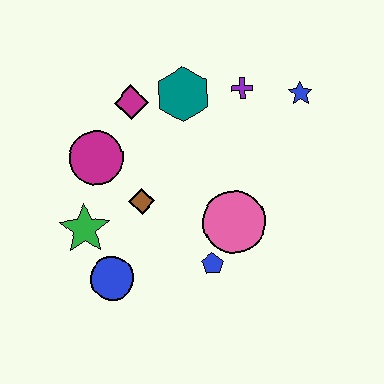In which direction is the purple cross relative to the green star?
The purple cross is to the right of the green star.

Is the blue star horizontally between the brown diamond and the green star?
No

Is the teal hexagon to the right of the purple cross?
No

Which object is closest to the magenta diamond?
The teal hexagon is closest to the magenta diamond.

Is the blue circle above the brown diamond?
No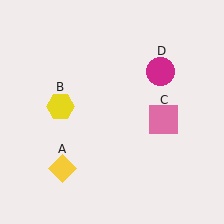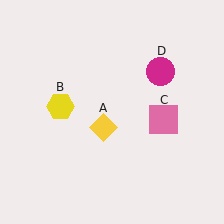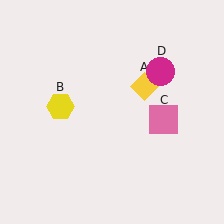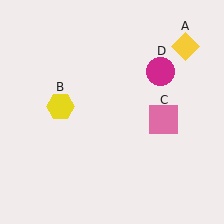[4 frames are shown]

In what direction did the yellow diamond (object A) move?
The yellow diamond (object A) moved up and to the right.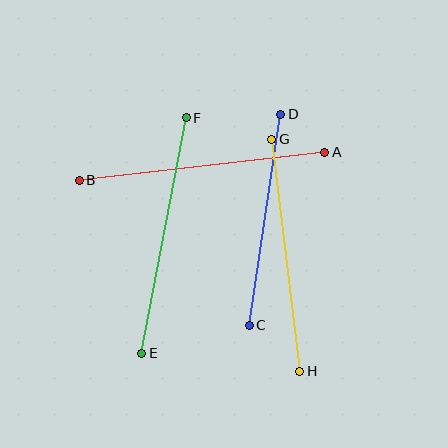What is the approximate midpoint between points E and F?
The midpoint is at approximately (164, 236) pixels.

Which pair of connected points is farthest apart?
Points A and B are farthest apart.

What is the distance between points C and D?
The distance is approximately 213 pixels.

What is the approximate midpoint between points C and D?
The midpoint is at approximately (265, 220) pixels.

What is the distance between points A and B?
The distance is approximately 247 pixels.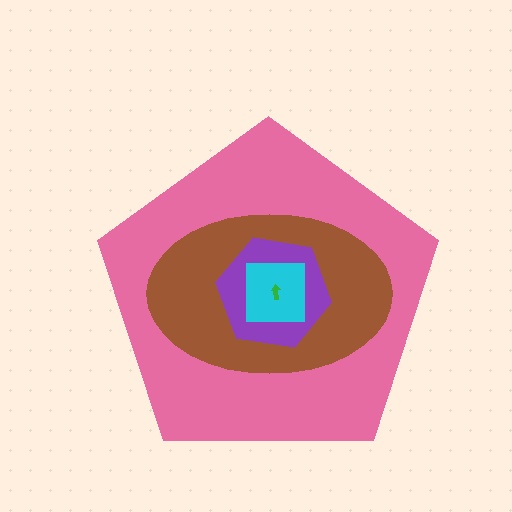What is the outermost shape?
The pink pentagon.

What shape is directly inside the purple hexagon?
The cyan square.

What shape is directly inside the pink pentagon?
The brown ellipse.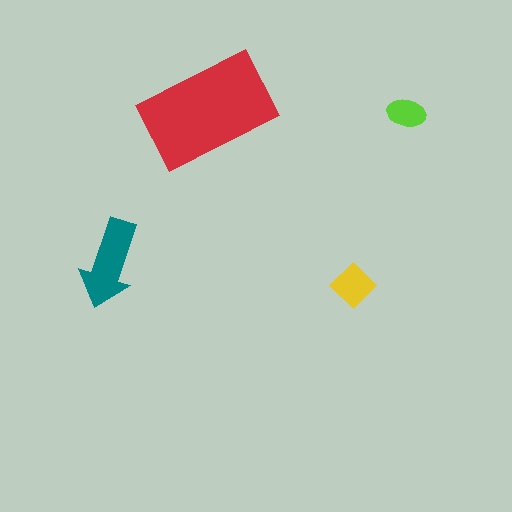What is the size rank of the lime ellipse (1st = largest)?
4th.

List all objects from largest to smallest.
The red rectangle, the teal arrow, the yellow diamond, the lime ellipse.